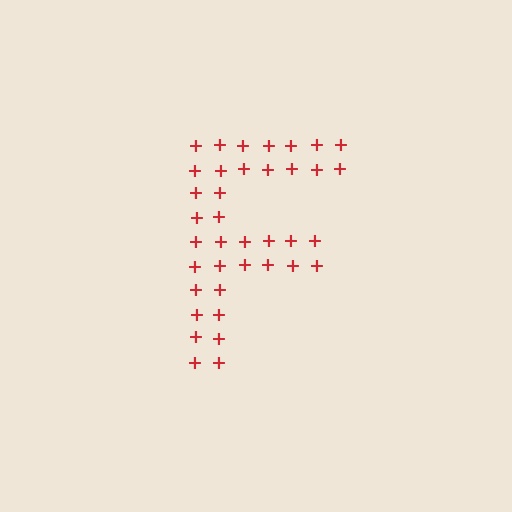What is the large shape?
The large shape is the letter F.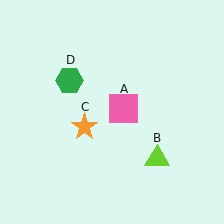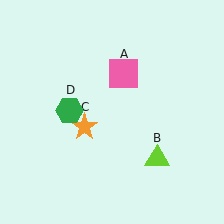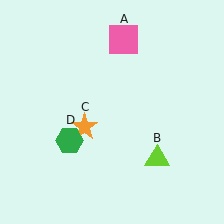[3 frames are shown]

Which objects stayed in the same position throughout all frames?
Lime triangle (object B) and orange star (object C) remained stationary.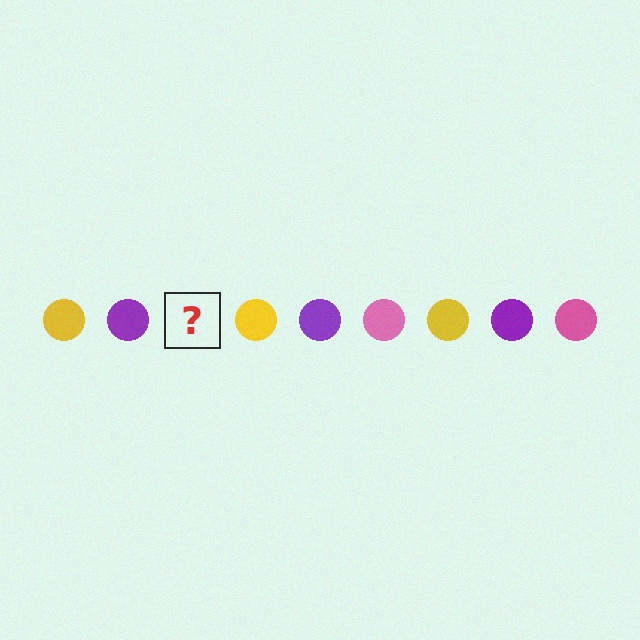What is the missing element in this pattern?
The missing element is a pink circle.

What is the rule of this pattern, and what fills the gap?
The rule is that the pattern cycles through yellow, purple, pink circles. The gap should be filled with a pink circle.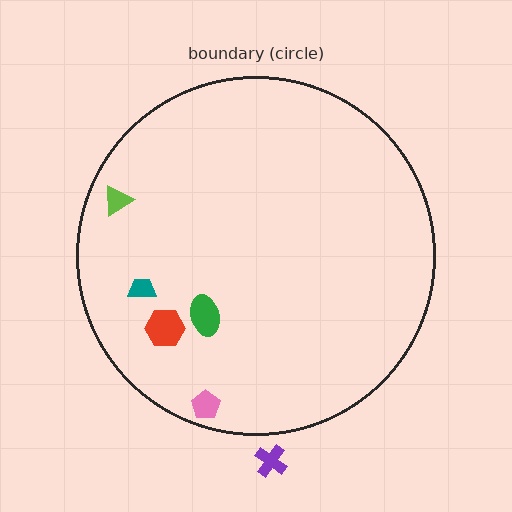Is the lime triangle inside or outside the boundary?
Inside.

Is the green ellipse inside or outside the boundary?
Inside.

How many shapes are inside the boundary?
5 inside, 1 outside.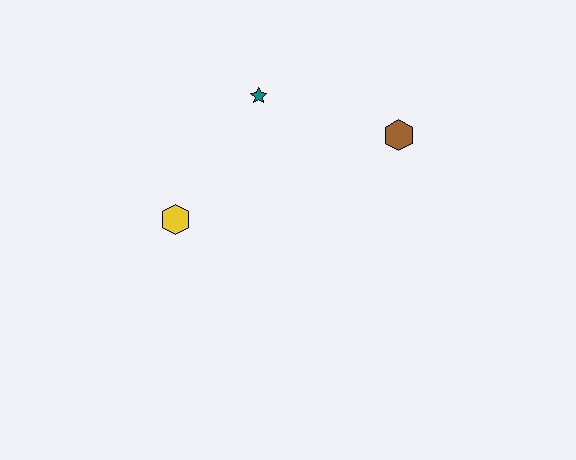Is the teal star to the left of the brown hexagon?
Yes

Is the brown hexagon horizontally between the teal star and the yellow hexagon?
No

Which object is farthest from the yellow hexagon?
The brown hexagon is farthest from the yellow hexagon.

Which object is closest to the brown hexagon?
The teal star is closest to the brown hexagon.